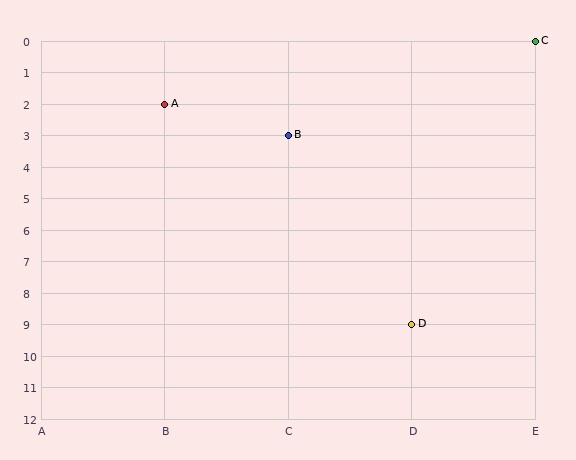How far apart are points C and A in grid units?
Points C and A are 3 columns and 2 rows apart (about 3.6 grid units diagonally).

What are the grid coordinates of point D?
Point D is at grid coordinates (D, 9).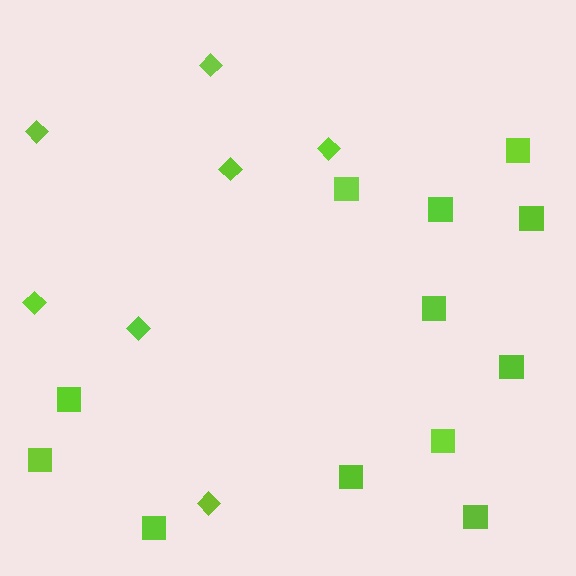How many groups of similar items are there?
There are 2 groups: one group of squares (12) and one group of diamonds (7).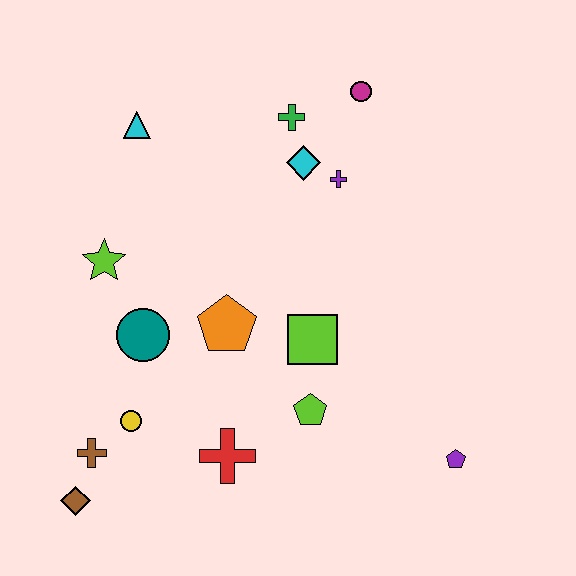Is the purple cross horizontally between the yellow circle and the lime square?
No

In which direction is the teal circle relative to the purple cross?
The teal circle is to the left of the purple cross.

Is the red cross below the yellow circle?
Yes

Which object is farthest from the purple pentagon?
The cyan triangle is farthest from the purple pentagon.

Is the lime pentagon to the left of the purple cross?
Yes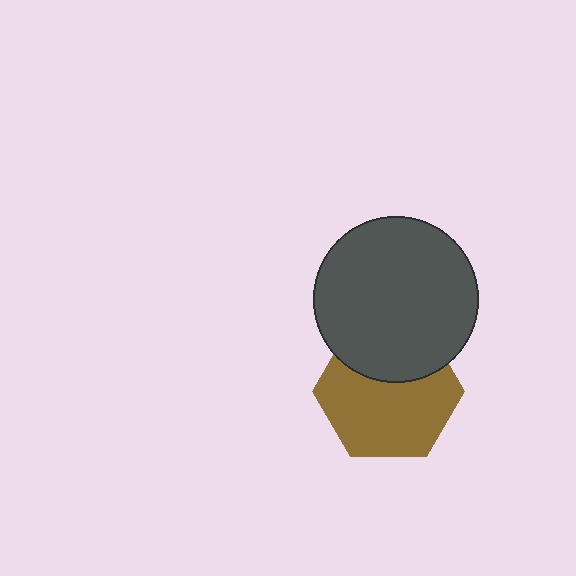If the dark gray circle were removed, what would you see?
You would see the complete brown hexagon.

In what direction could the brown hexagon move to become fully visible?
The brown hexagon could move down. That would shift it out from behind the dark gray circle entirely.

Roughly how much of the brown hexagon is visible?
Most of it is visible (roughly 66%).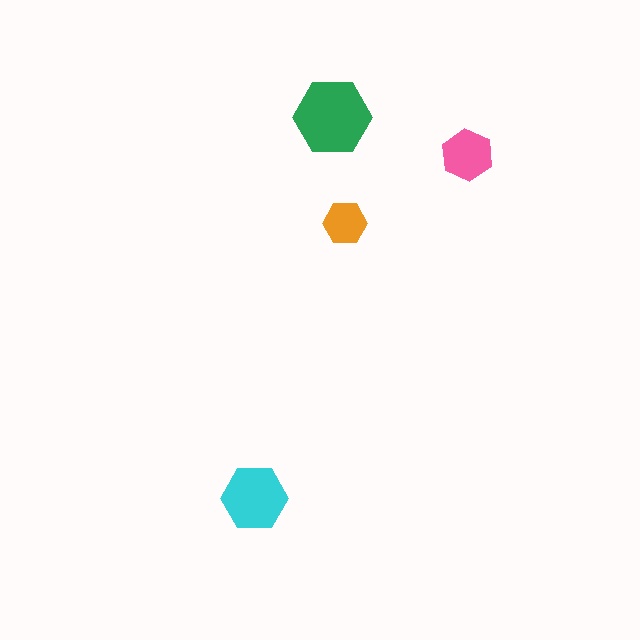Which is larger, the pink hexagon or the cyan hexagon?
The cyan one.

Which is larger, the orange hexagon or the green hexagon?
The green one.